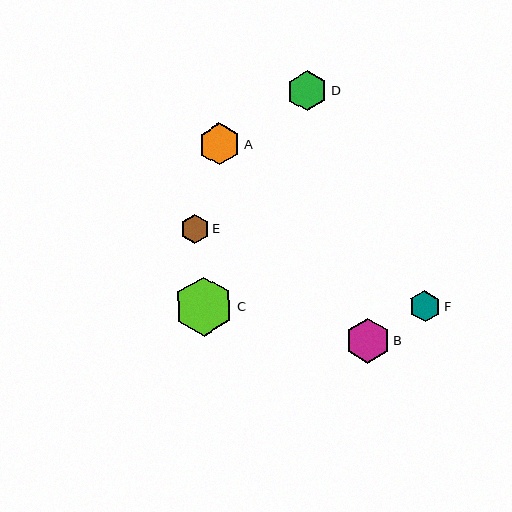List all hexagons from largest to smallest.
From largest to smallest: C, B, A, D, F, E.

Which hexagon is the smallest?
Hexagon E is the smallest with a size of approximately 29 pixels.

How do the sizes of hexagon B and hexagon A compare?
Hexagon B and hexagon A are approximately the same size.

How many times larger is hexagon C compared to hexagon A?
Hexagon C is approximately 1.4 times the size of hexagon A.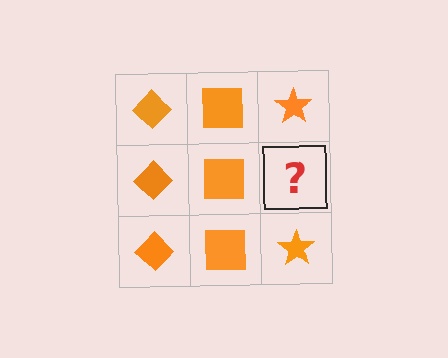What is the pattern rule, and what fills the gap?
The rule is that each column has a consistent shape. The gap should be filled with an orange star.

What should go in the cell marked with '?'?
The missing cell should contain an orange star.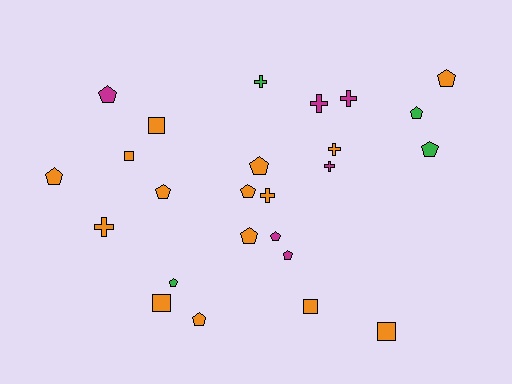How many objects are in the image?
There are 25 objects.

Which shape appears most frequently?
Pentagon, with 13 objects.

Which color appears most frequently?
Orange, with 15 objects.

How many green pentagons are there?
There are 3 green pentagons.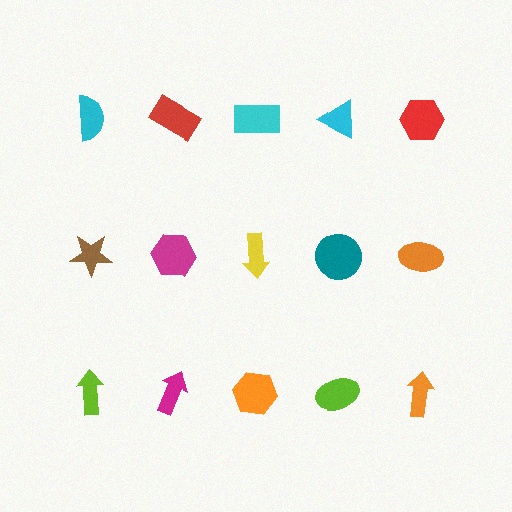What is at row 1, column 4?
A cyan triangle.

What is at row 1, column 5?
A red hexagon.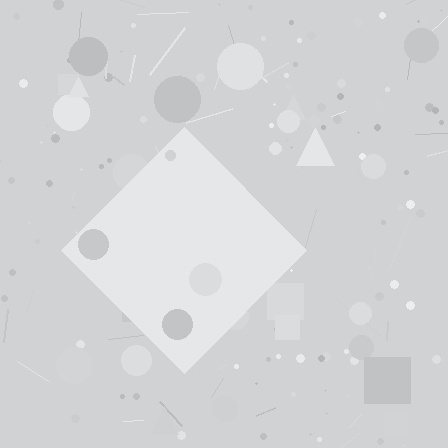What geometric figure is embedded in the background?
A diamond is embedded in the background.